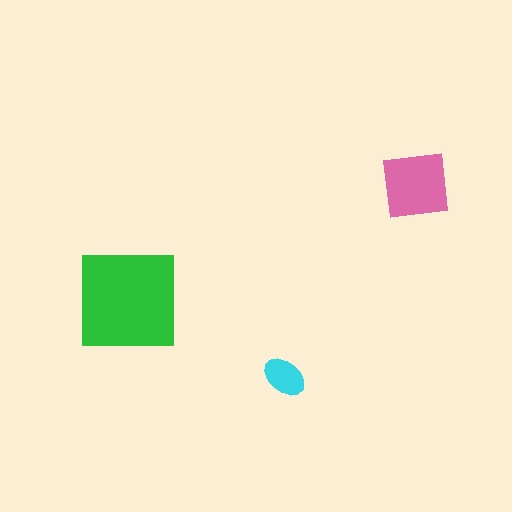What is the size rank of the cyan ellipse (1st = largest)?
3rd.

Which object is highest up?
The pink square is topmost.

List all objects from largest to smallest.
The green square, the pink square, the cyan ellipse.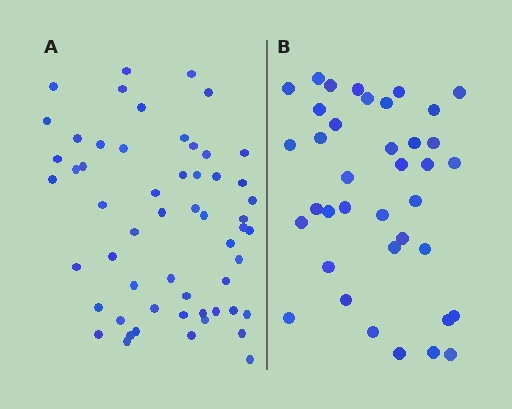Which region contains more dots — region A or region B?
Region A (the left region) has more dots.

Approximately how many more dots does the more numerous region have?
Region A has approximately 20 more dots than region B.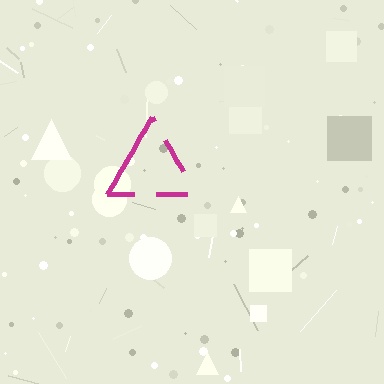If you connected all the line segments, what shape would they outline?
They would outline a triangle.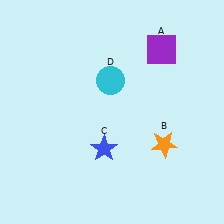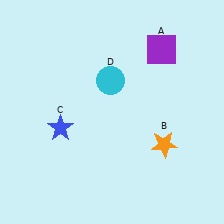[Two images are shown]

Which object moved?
The blue star (C) moved left.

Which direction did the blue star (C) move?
The blue star (C) moved left.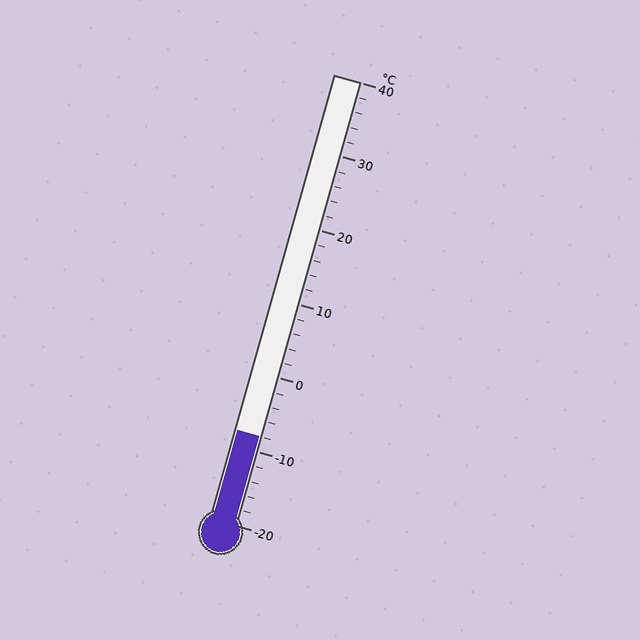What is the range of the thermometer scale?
The thermometer scale ranges from -20°C to 40°C.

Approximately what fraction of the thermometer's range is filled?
The thermometer is filled to approximately 20% of its range.